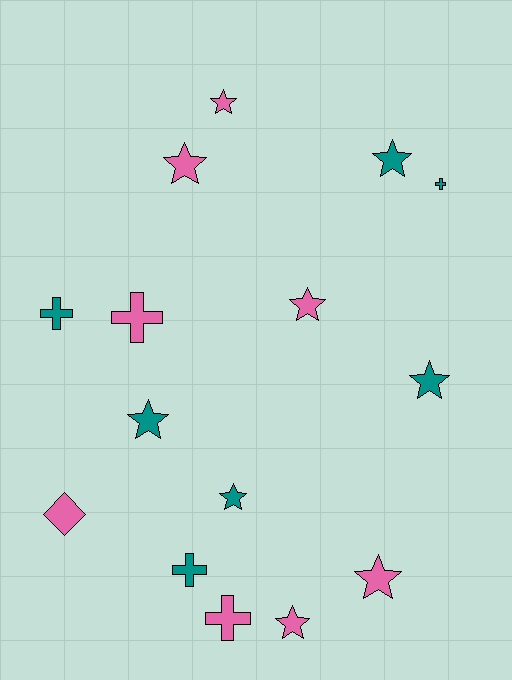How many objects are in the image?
There are 15 objects.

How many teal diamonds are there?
There are no teal diamonds.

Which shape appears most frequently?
Star, with 9 objects.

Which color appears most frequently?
Pink, with 8 objects.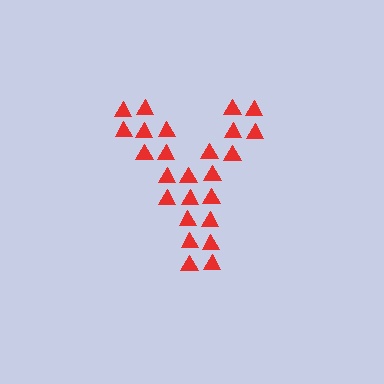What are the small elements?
The small elements are triangles.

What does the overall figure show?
The overall figure shows the letter Y.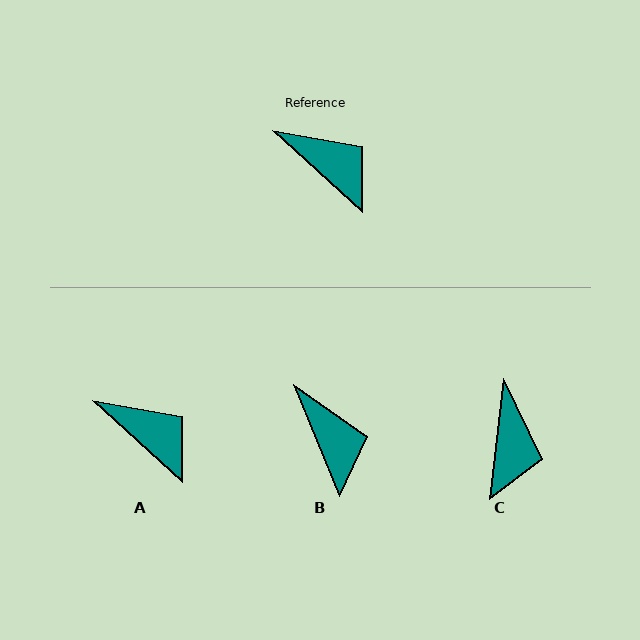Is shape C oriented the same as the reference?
No, it is off by about 54 degrees.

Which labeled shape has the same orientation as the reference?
A.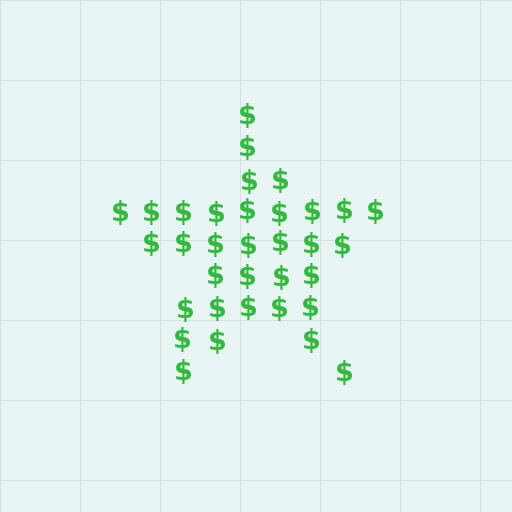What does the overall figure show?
The overall figure shows a star.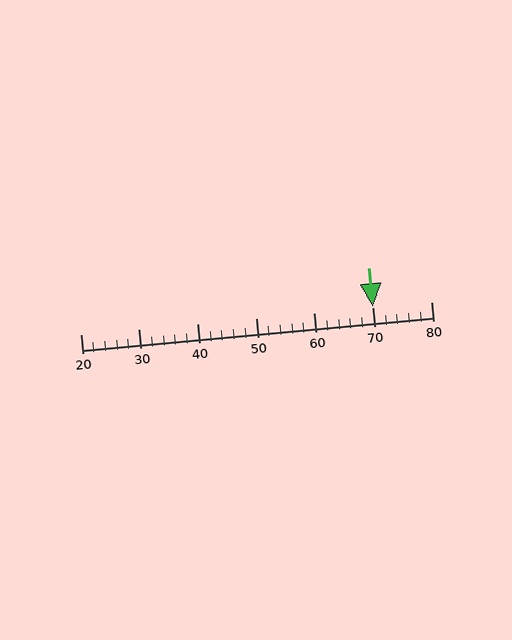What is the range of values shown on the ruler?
The ruler shows values from 20 to 80.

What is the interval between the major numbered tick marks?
The major tick marks are spaced 10 units apart.